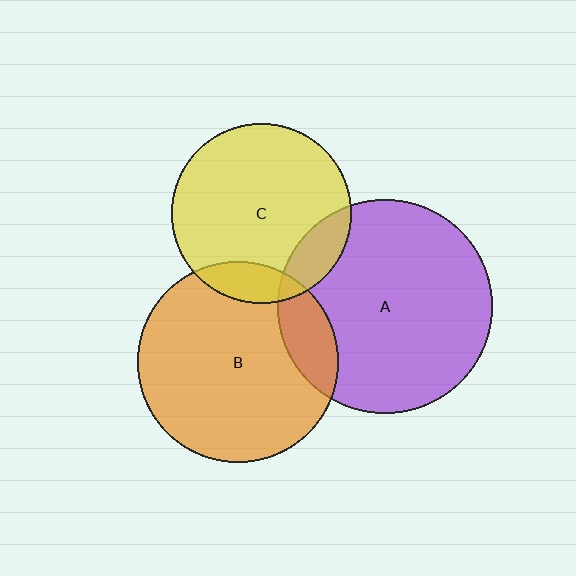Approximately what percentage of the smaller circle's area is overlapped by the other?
Approximately 10%.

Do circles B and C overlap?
Yes.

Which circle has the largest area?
Circle A (purple).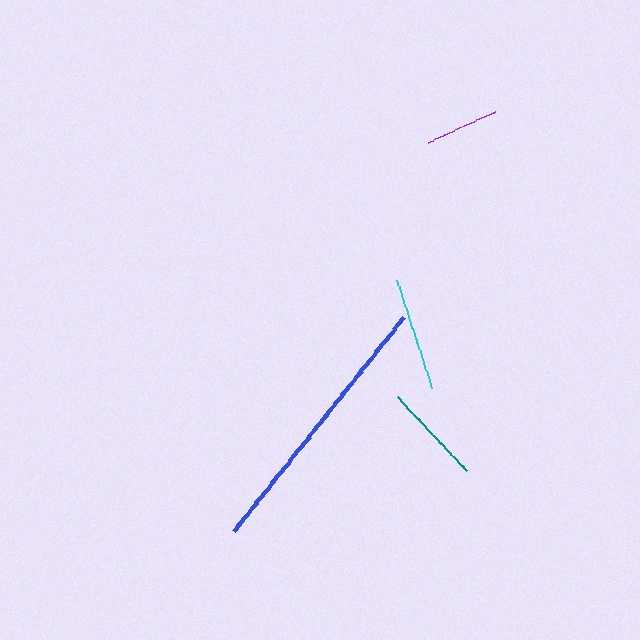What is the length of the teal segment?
The teal segment is approximately 101 pixels long.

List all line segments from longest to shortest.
From longest to shortest: blue, cyan, teal, purple.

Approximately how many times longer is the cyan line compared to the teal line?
The cyan line is approximately 1.1 times the length of the teal line.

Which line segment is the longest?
The blue line is the longest at approximately 274 pixels.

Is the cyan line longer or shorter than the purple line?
The cyan line is longer than the purple line.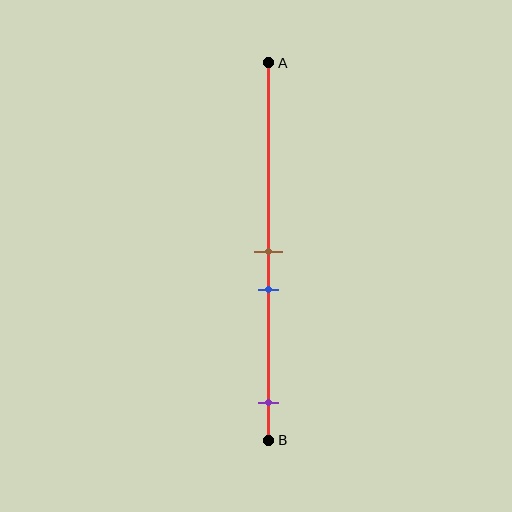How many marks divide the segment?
There are 3 marks dividing the segment.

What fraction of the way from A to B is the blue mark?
The blue mark is approximately 60% (0.6) of the way from A to B.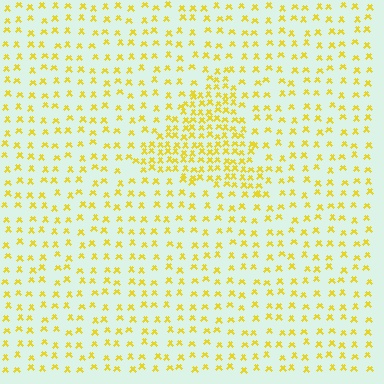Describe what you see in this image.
The image contains small yellow elements arranged at two different densities. A triangle-shaped region is visible where the elements are more densely packed than the surrounding area.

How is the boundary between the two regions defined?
The boundary is defined by a change in element density (approximately 2.3x ratio). All elements are the same color, size, and shape.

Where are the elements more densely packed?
The elements are more densely packed inside the triangle boundary.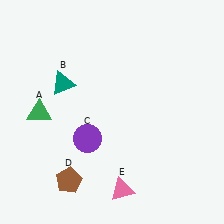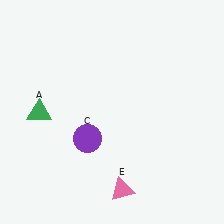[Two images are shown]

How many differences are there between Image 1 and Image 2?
There are 2 differences between the two images.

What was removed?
The brown pentagon (D), the teal triangle (B) were removed in Image 2.